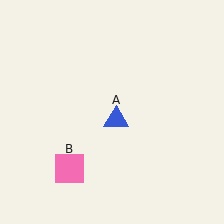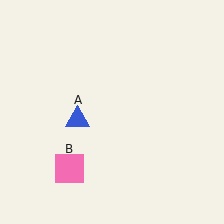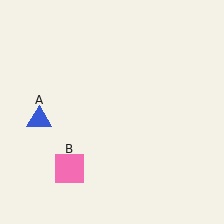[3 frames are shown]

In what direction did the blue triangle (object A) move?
The blue triangle (object A) moved left.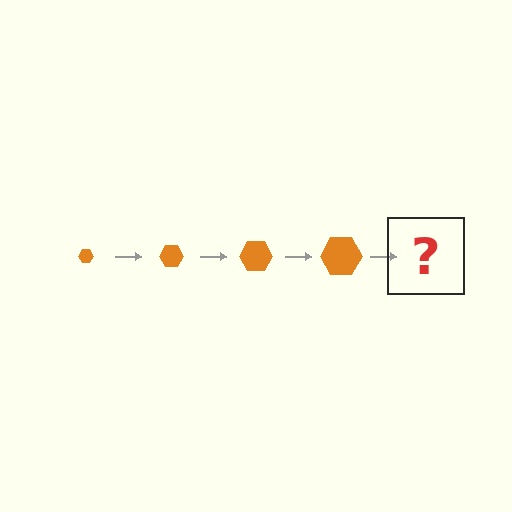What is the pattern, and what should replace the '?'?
The pattern is that the hexagon gets progressively larger each step. The '?' should be an orange hexagon, larger than the previous one.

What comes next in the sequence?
The next element should be an orange hexagon, larger than the previous one.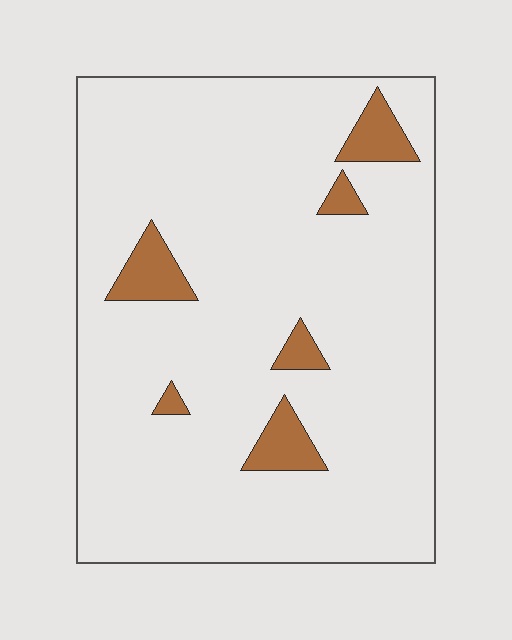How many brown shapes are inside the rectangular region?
6.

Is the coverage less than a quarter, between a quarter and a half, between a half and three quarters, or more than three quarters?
Less than a quarter.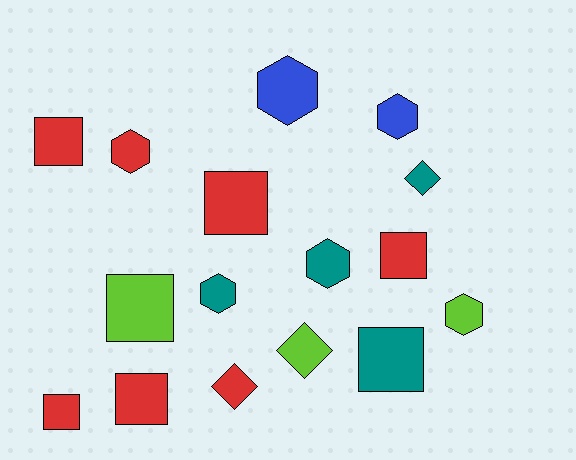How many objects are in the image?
There are 16 objects.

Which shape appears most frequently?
Square, with 7 objects.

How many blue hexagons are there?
There are 2 blue hexagons.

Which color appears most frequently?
Red, with 7 objects.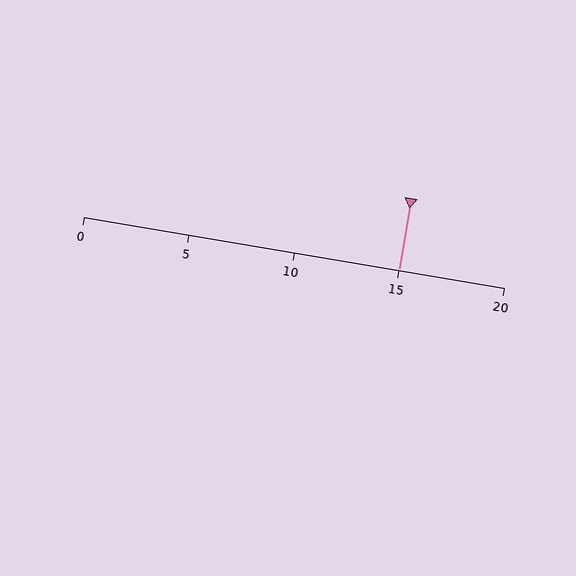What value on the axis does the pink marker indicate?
The marker indicates approximately 15.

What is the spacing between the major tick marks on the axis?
The major ticks are spaced 5 apart.